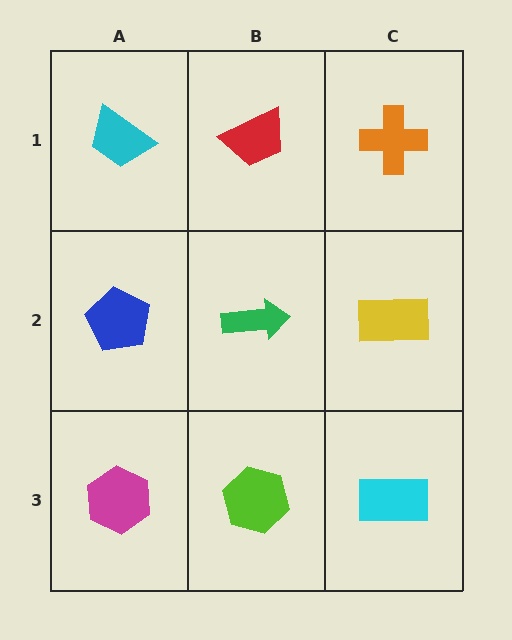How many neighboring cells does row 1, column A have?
2.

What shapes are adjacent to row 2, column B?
A red trapezoid (row 1, column B), a lime hexagon (row 3, column B), a blue pentagon (row 2, column A), a yellow rectangle (row 2, column C).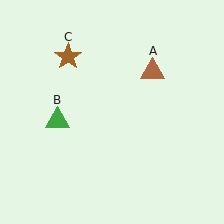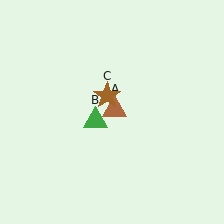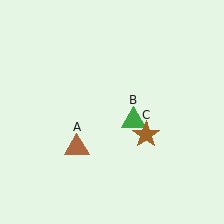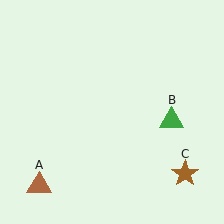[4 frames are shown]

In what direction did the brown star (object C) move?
The brown star (object C) moved down and to the right.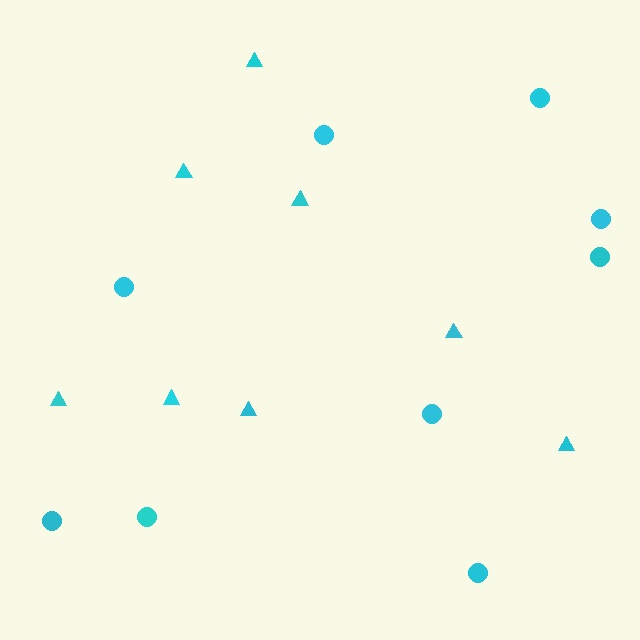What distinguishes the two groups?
There are 2 groups: one group of circles (9) and one group of triangles (8).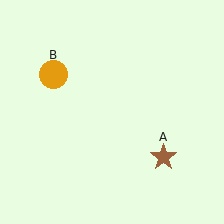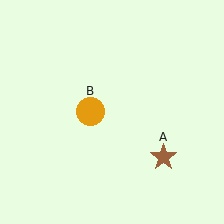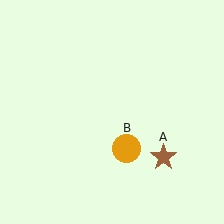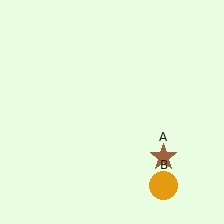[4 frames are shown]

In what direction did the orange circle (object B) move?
The orange circle (object B) moved down and to the right.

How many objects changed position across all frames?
1 object changed position: orange circle (object B).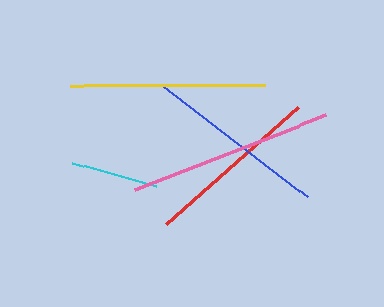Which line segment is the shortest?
The cyan line is the shortest at approximately 88 pixels.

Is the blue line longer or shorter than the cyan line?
The blue line is longer than the cyan line.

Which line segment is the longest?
The pink line is the longest at approximately 205 pixels.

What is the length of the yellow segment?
The yellow segment is approximately 195 pixels long.